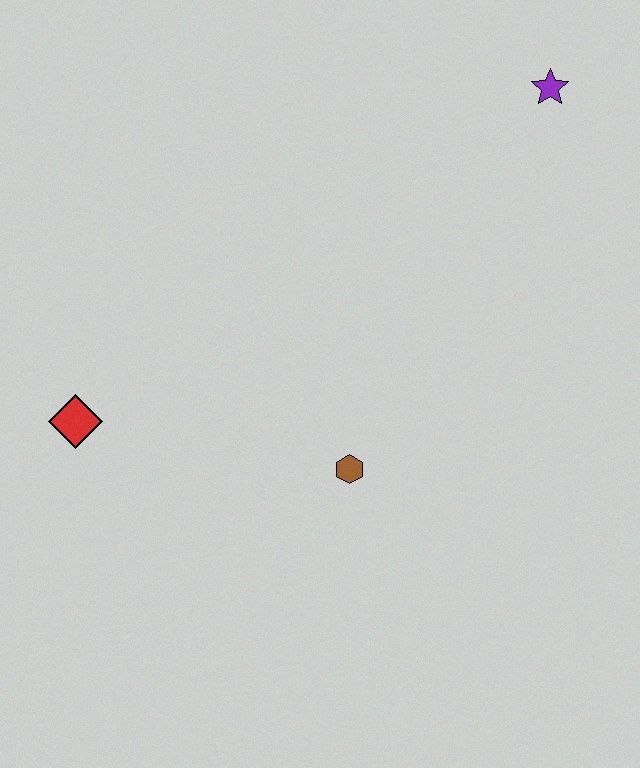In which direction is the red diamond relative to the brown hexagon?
The red diamond is to the left of the brown hexagon.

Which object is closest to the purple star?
The brown hexagon is closest to the purple star.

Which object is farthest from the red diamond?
The purple star is farthest from the red diamond.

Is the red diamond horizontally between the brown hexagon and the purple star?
No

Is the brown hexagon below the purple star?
Yes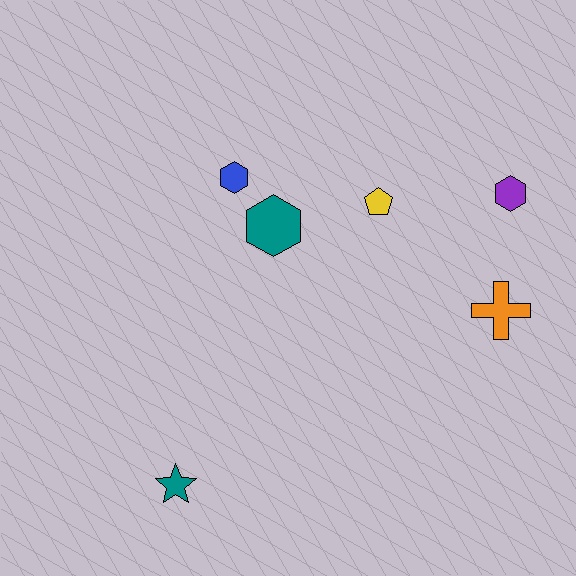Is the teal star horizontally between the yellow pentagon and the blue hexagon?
No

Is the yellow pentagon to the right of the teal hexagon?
Yes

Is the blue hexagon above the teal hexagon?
Yes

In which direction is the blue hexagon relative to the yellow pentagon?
The blue hexagon is to the left of the yellow pentagon.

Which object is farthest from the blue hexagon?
The teal star is farthest from the blue hexagon.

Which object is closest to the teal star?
The teal hexagon is closest to the teal star.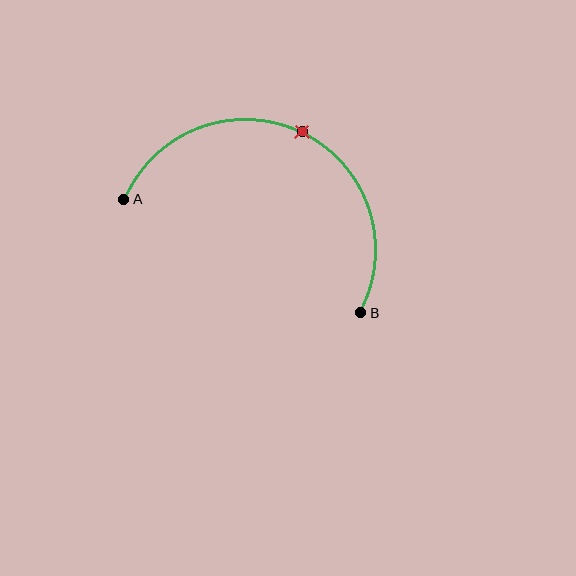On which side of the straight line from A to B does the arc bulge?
The arc bulges above the straight line connecting A and B.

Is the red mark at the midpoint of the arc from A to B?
Yes. The red mark lies on the arc at equal arc-length from both A and B — it is the arc midpoint.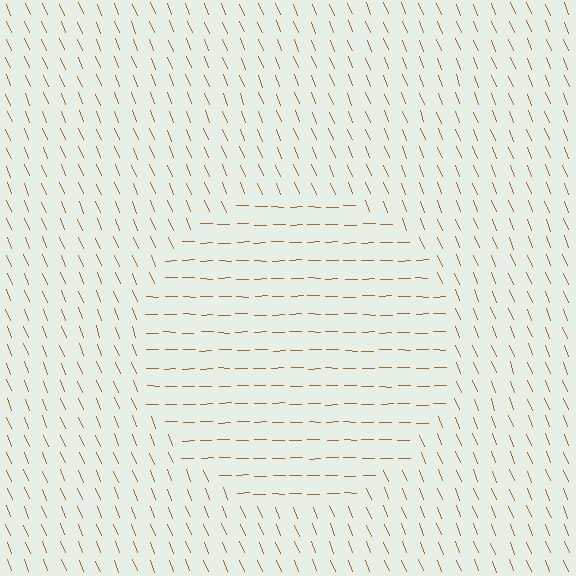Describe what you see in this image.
The image is filled with small brown line segments. A circle region in the image has lines oriented differently from the surrounding lines, creating a visible texture boundary.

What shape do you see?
I see a circle.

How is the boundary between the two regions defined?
The boundary is defined purely by a change in line orientation (approximately 68 degrees difference). All lines are the same color and thickness.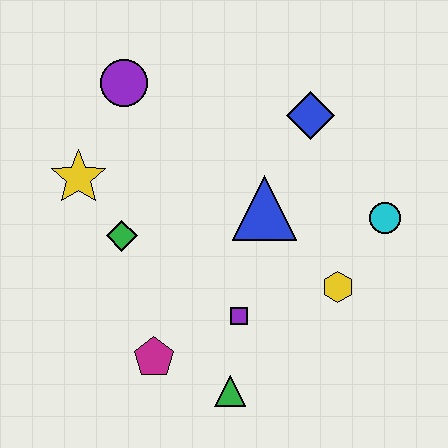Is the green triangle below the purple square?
Yes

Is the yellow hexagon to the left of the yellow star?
No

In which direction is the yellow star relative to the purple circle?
The yellow star is below the purple circle.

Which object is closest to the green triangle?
The purple square is closest to the green triangle.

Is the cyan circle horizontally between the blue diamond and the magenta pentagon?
No